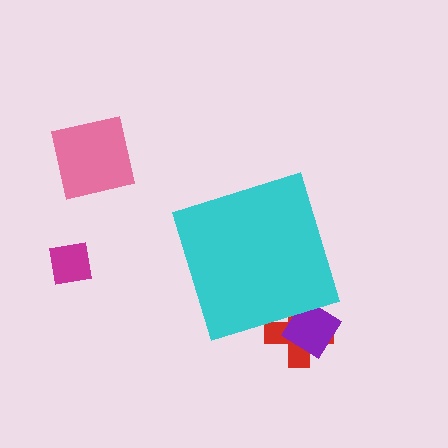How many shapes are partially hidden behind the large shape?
2 shapes are partially hidden.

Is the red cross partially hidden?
Yes, the red cross is partially hidden behind the cyan diamond.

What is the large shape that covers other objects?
A cyan diamond.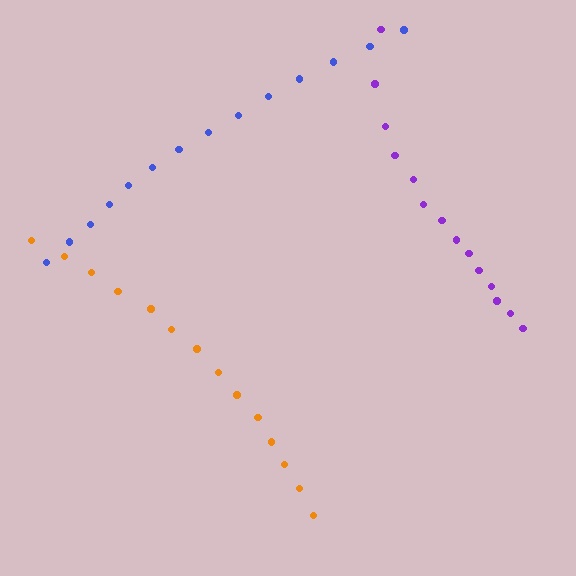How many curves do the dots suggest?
There are 3 distinct paths.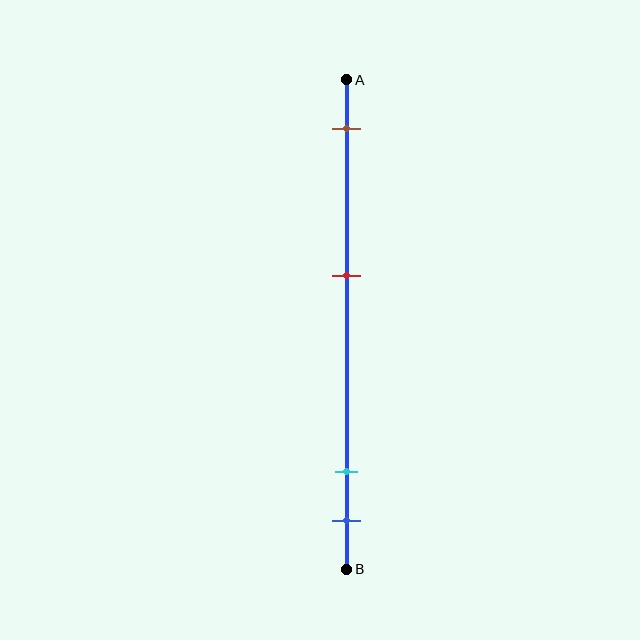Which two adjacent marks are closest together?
The cyan and blue marks are the closest adjacent pair.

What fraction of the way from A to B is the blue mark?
The blue mark is approximately 90% (0.9) of the way from A to B.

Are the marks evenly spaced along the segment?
No, the marks are not evenly spaced.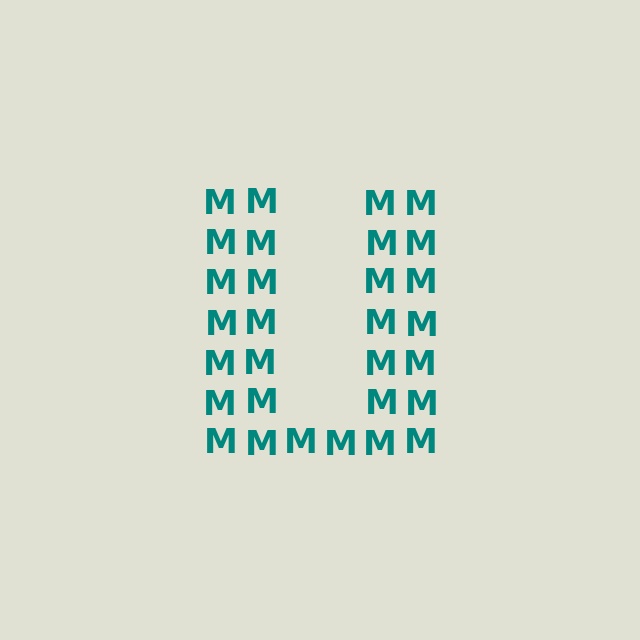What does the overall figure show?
The overall figure shows the letter U.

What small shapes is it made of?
It is made of small letter M's.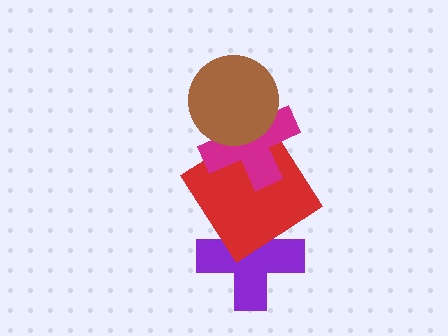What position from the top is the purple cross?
The purple cross is 4th from the top.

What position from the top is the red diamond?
The red diamond is 3rd from the top.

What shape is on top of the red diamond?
The magenta cross is on top of the red diamond.